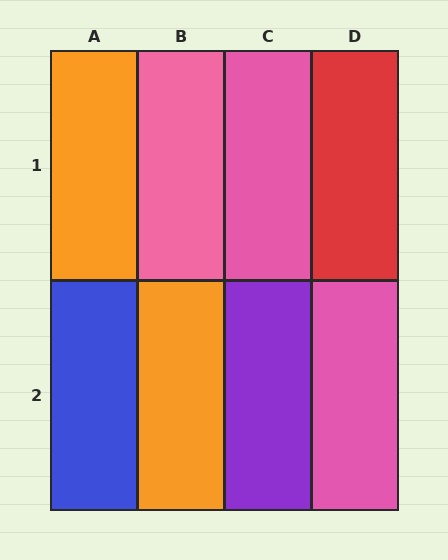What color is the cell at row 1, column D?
Red.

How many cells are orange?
2 cells are orange.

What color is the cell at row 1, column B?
Pink.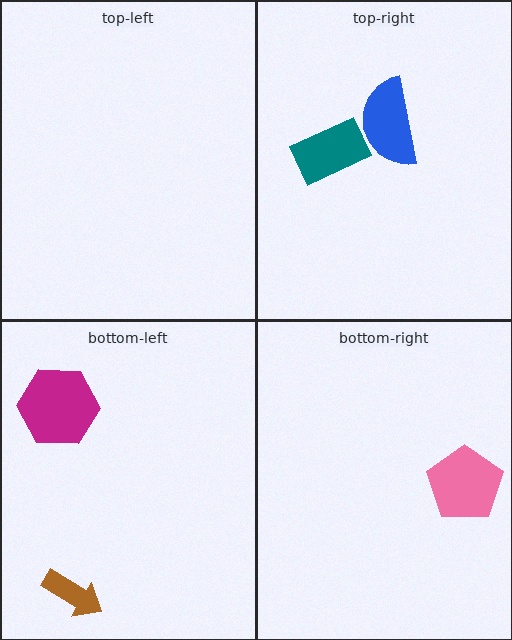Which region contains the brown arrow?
The bottom-left region.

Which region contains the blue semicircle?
The top-right region.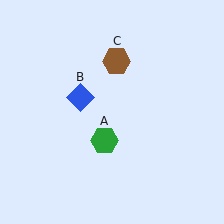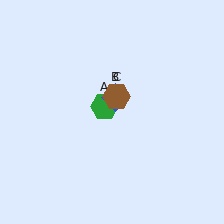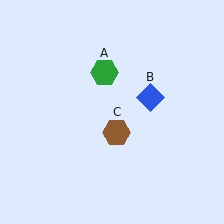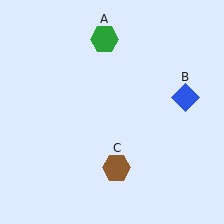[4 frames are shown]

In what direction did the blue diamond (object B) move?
The blue diamond (object B) moved right.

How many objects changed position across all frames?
3 objects changed position: green hexagon (object A), blue diamond (object B), brown hexagon (object C).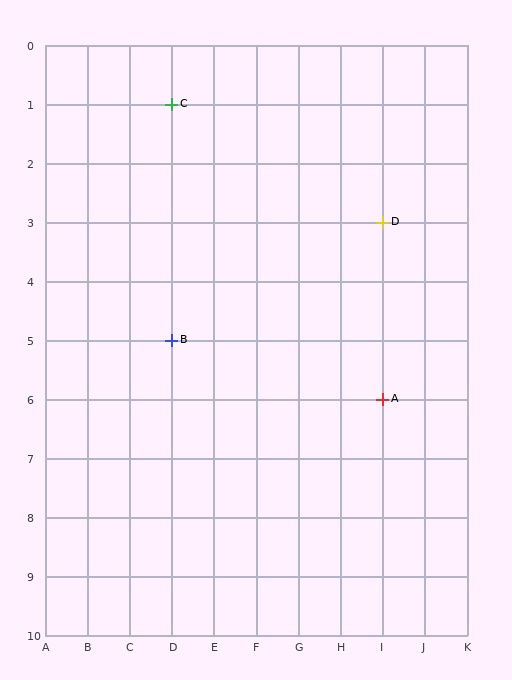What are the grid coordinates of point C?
Point C is at grid coordinates (D, 1).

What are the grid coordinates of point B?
Point B is at grid coordinates (D, 5).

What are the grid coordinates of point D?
Point D is at grid coordinates (I, 3).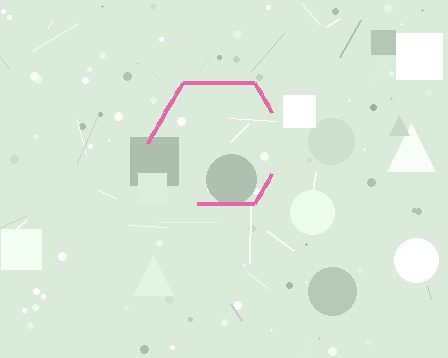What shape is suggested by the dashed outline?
The dashed outline suggests a hexagon.